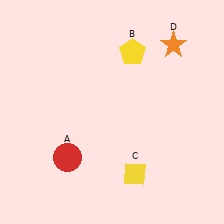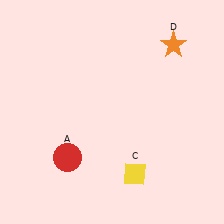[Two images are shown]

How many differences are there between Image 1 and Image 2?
There is 1 difference between the two images.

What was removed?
The yellow pentagon (B) was removed in Image 2.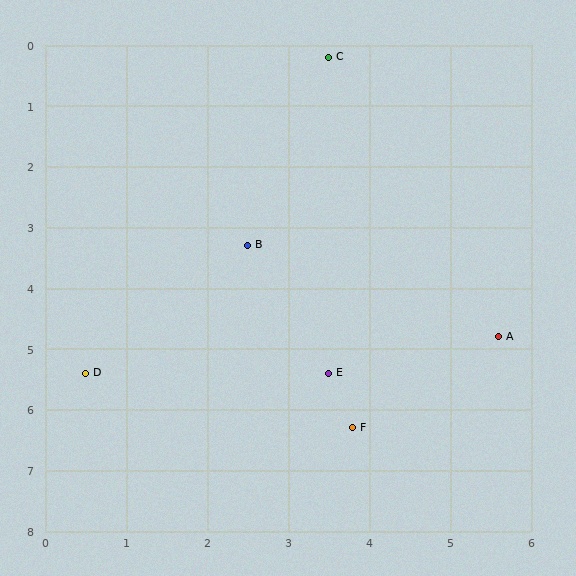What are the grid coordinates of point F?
Point F is at approximately (3.8, 6.3).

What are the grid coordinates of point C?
Point C is at approximately (3.5, 0.2).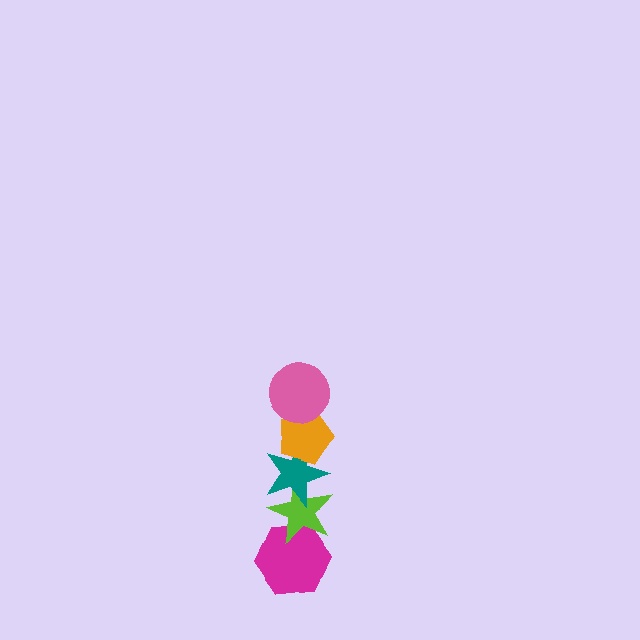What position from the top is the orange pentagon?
The orange pentagon is 2nd from the top.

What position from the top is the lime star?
The lime star is 4th from the top.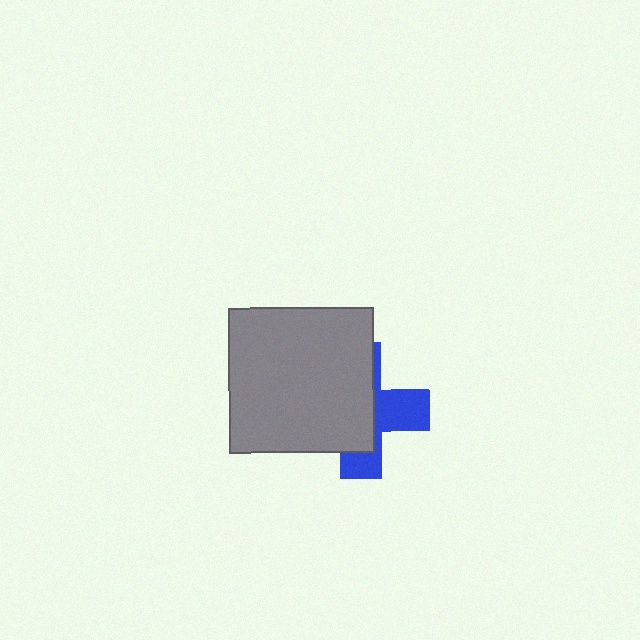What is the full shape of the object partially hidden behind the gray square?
The partially hidden object is a blue cross.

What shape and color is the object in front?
The object in front is a gray square.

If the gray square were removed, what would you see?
You would see the complete blue cross.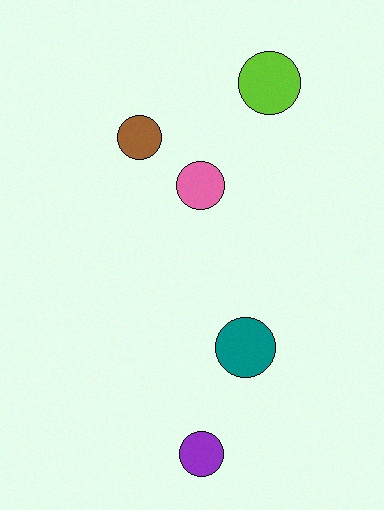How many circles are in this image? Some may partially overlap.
There are 5 circles.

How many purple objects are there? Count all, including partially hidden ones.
There is 1 purple object.